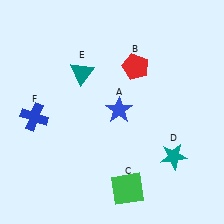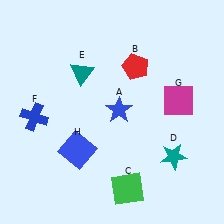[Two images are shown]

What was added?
A magenta square (G), a blue square (H) were added in Image 2.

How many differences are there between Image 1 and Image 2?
There are 2 differences between the two images.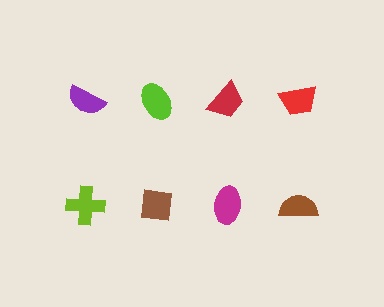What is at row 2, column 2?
A brown square.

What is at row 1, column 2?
A lime ellipse.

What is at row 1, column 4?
A red trapezoid.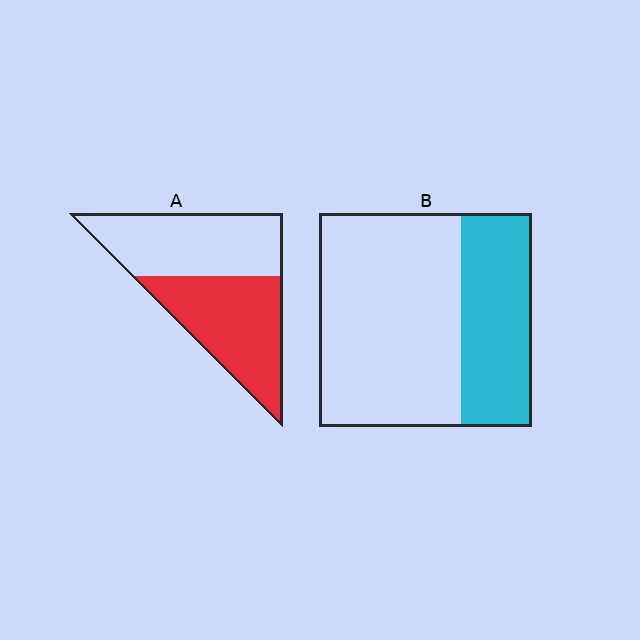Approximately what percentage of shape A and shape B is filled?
A is approximately 50% and B is approximately 35%.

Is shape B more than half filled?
No.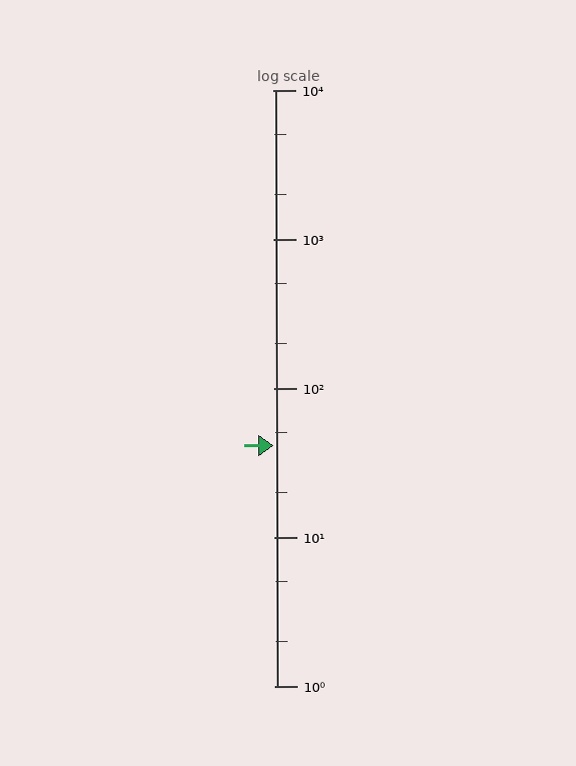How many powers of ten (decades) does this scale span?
The scale spans 4 decades, from 1 to 10000.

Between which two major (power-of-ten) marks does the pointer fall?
The pointer is between 10 and 100.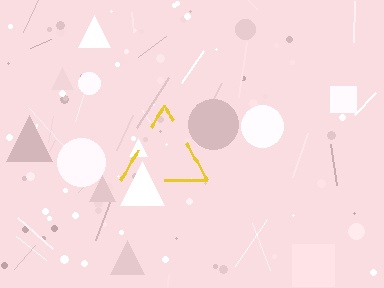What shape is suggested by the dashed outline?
The dashed outline suggests a triangle.